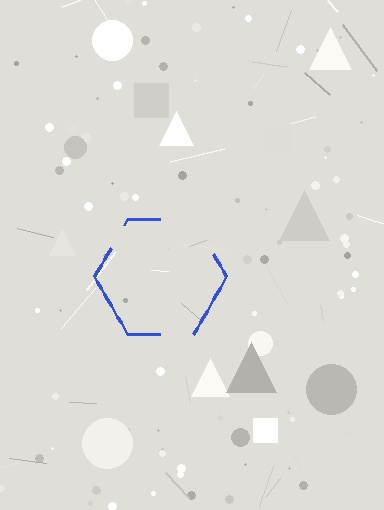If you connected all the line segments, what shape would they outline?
They would outline a hexagon.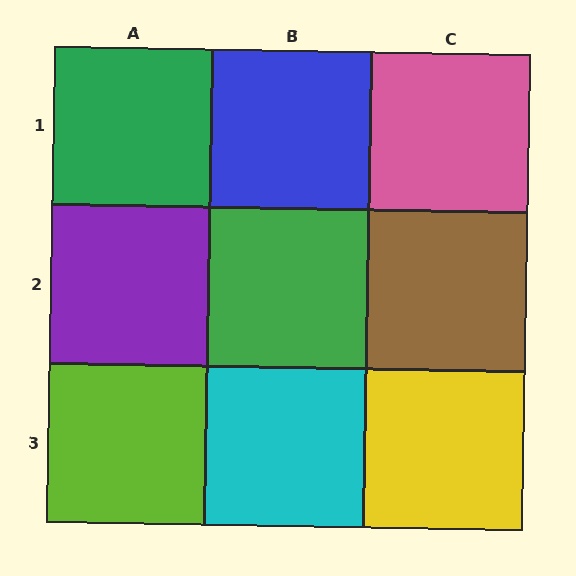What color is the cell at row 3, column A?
Lime.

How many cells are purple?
1 cell is purple.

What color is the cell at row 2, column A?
Purple.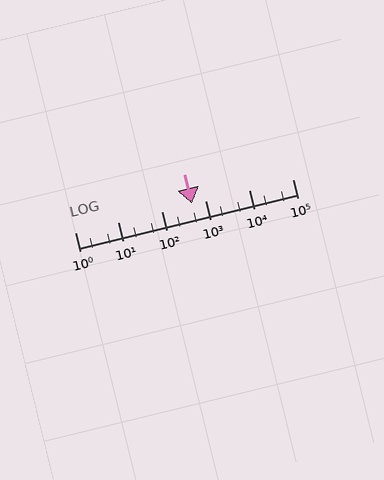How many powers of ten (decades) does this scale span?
The scale spans 5 decades, from 1 to 100000.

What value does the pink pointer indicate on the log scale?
The pointer indicates approximately 480.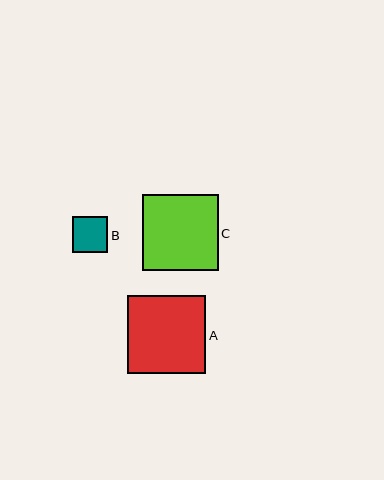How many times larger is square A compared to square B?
Square A is approximately 2.2 times the size of square B.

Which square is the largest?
Square A is the largest with a size of approximately 78 pixels.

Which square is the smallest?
Square B is the smallest with a size of approximately 35 pixels.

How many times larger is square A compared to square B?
Square A is approximately 2.2 times the size of square B.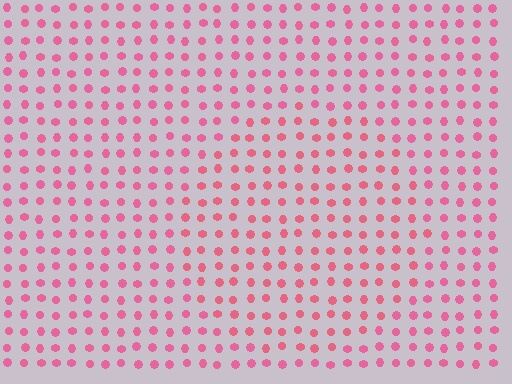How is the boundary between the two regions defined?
The boundary is defined purely by a slight shift in hue (about 14 degrees). Spacing, size, and orientation are identical on both sides.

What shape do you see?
I see a circle.